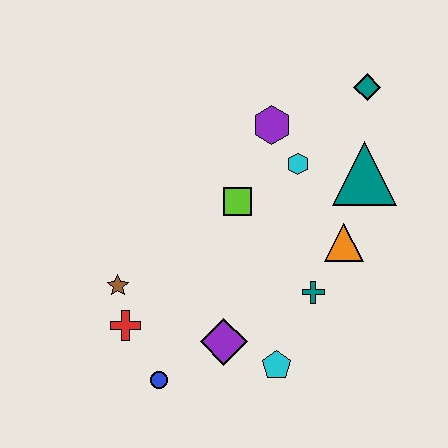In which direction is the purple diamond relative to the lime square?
The purple diamond is below the lime square.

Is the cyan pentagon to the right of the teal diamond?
No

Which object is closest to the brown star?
The red cross is closest to the brown star.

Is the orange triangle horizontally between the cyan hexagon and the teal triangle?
Yes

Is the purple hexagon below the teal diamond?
Yes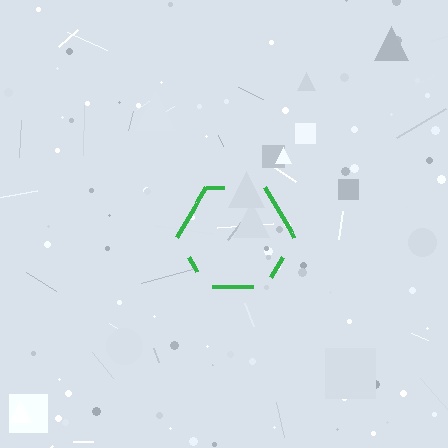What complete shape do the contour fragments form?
The contour fragments form a hexagon.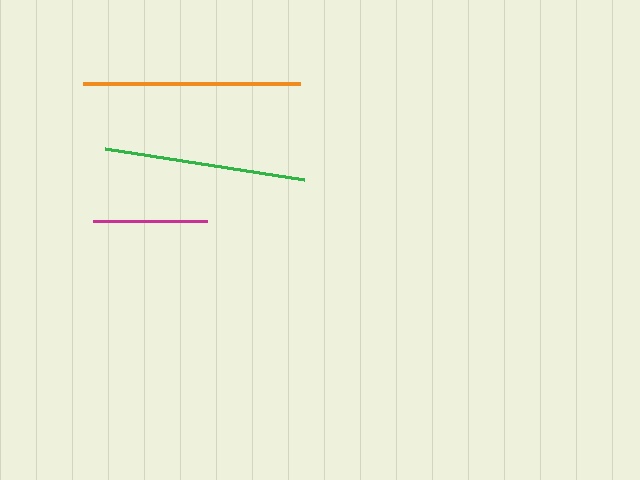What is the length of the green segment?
The green segment is approximately 201 pixels long.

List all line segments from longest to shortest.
From longest to shortest: orange, green, magenta.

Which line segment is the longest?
The orange line is the longest at approximately 217 pixels.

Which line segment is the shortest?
The magenta line is the shortest at approximately 114 pixels.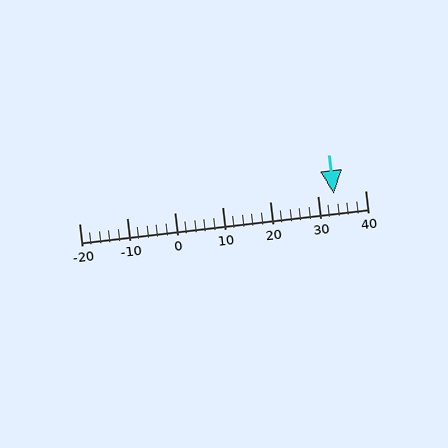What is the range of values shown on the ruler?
The ruler shows values from -20 to 40.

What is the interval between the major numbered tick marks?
The major tick marks are spaced 10 units apart.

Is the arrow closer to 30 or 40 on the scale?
The arrow is closer to 30.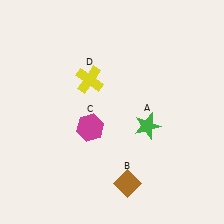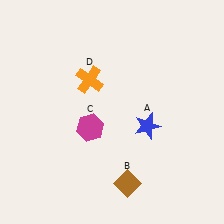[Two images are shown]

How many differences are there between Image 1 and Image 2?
There are 2 differences between the two images.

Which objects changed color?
A changed from green to blue. D changed from yellow to orange.